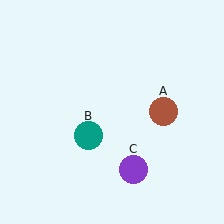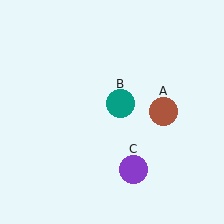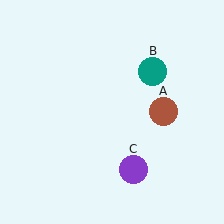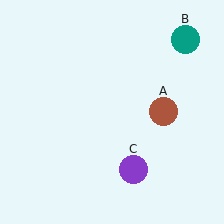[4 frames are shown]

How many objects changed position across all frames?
1 object changed position: teal circle (object B).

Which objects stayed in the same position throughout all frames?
Brown circle (object A) and purple circle (object C) remained stationary.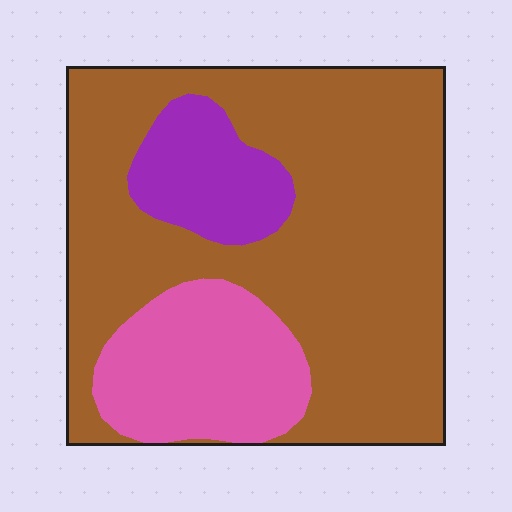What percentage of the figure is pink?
Pink covers 19% of the figure.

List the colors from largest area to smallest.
From largest to smallest: brown, pink, purple.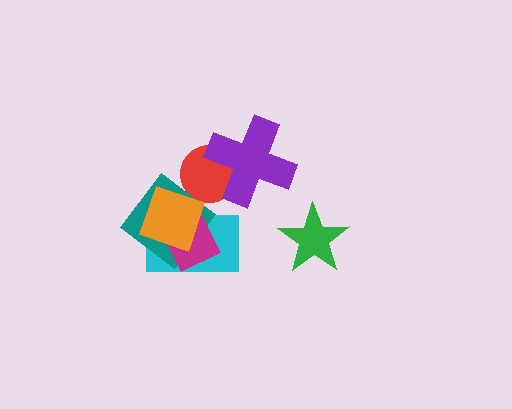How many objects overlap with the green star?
0 objects overlap with the green star.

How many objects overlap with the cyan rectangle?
3 objects overlap with the cyan rectangle.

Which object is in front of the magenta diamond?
The orange diamond is in front of the magenta diamond.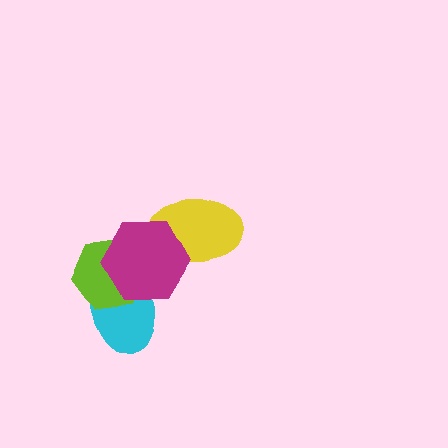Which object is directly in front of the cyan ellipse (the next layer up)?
The lime hexagon is directly in front of the cyan ellipse.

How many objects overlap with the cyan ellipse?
2 objects overlap with the cyan ellipse.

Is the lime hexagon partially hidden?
Yes, it is partially covered by another shape.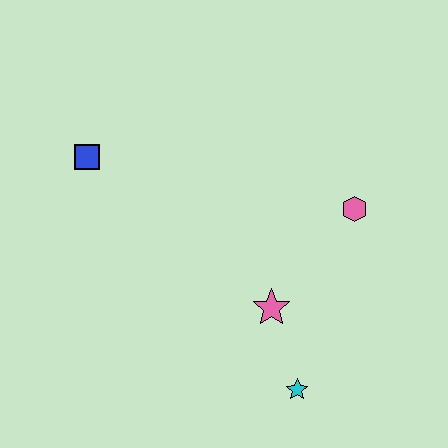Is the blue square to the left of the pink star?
Yes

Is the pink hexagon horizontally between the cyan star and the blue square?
No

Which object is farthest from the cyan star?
The blue square is farthest from the cyan star.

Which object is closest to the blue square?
The pink star is closest to the blue square.